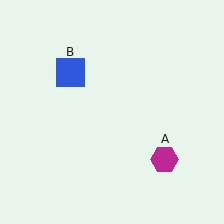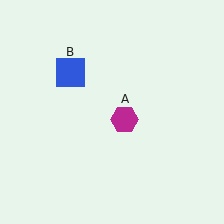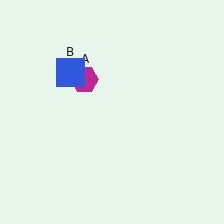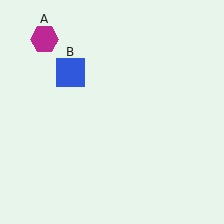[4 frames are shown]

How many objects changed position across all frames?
1 object changed position: magenta hexagon (object A).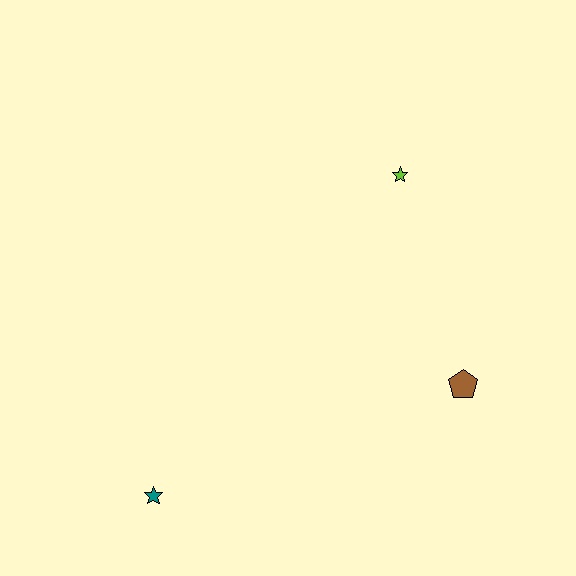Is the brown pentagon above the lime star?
No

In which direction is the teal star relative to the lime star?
The teal star is below the lime star.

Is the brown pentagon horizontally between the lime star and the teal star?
No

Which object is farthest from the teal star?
The lime star is farthest from the teal star.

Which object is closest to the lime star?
The brown pentagon is closest to the lime star.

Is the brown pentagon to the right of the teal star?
Yes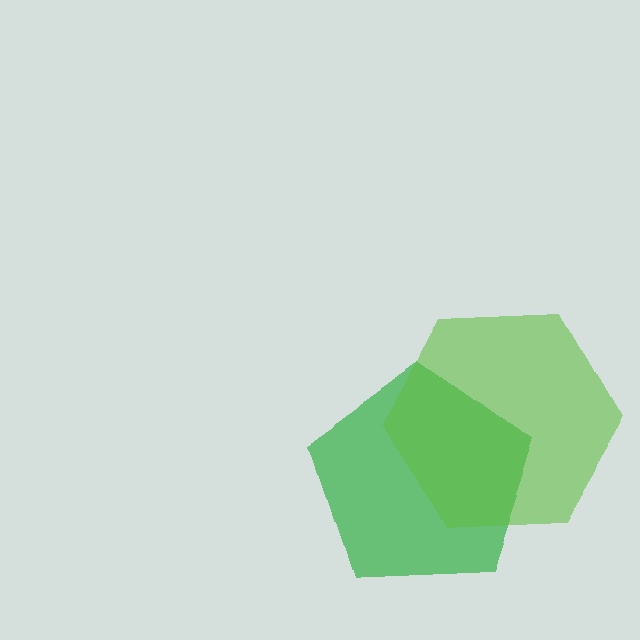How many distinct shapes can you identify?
There are 2 distinct shapes: a green pentagon, a lime hexagon.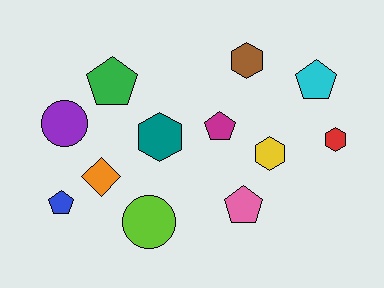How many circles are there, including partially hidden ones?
There are 2 circles.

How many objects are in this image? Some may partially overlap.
There are 12 objects.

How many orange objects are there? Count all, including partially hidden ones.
There is 1 orange object.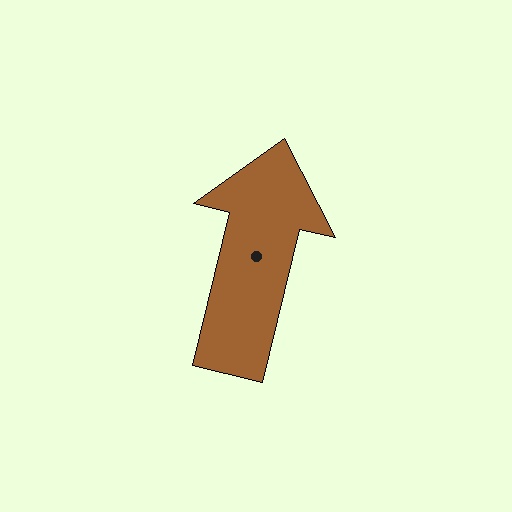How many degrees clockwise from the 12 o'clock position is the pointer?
Approximately 14 degrees.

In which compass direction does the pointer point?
North.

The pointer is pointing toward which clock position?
Roughly 12 o'clock.